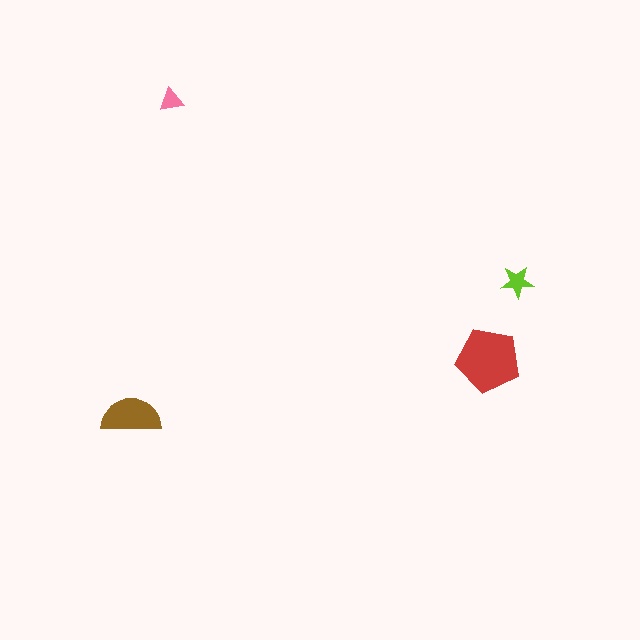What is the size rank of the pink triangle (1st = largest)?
4th.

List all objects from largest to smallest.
The red pentagon, the brown semicircle, the lime star, the pink triangle.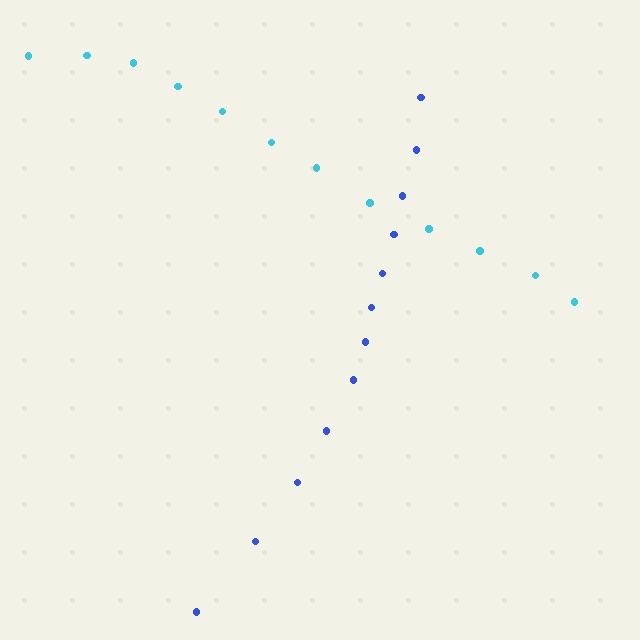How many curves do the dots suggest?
There are 2 distinct paths.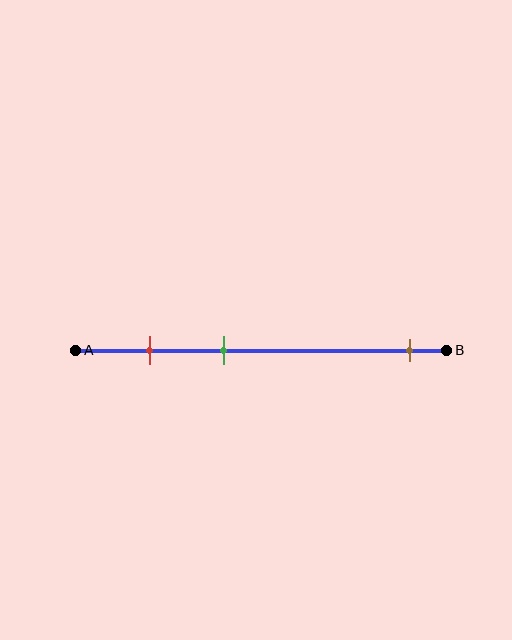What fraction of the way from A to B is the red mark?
The red mark is approximately 20% (0.2) of the way from A to B.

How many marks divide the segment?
There are 3 marks dividing the segment.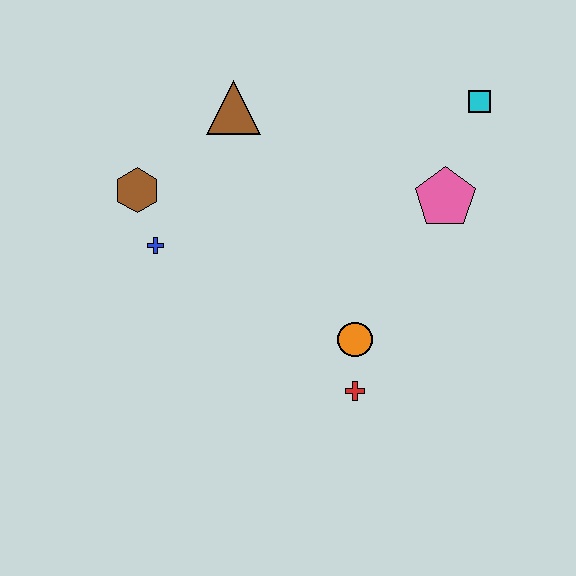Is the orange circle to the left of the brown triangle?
No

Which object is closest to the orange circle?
The red cross is closest to the orange circle.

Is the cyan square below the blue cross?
No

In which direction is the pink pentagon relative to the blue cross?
The pink pentagon is to the right of the blue cross.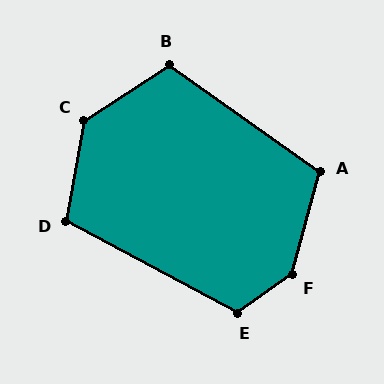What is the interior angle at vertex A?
Approximately 110 degrees (obtuse).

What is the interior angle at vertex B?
Approximately 111 degrees (obtuse).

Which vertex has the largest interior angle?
F, at approximately 141 degrees.